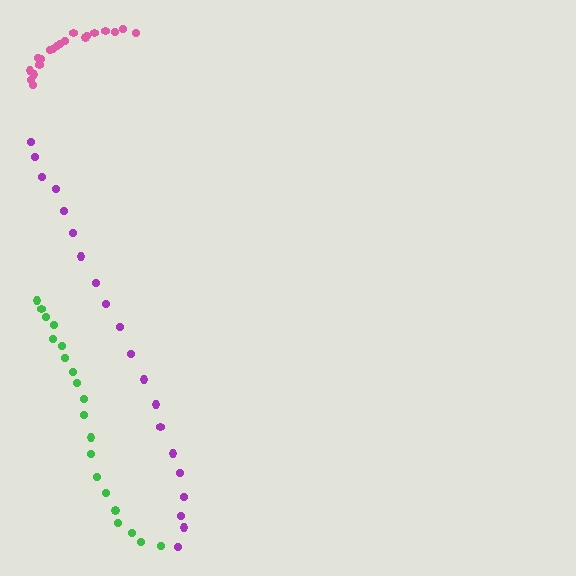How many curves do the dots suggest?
There are 3 distinct paths.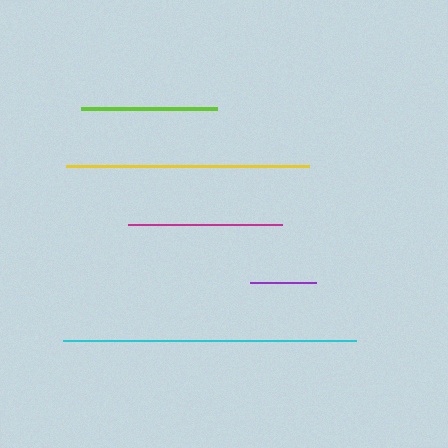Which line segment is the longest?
The cyan line is the longest at approximately 293 pixels.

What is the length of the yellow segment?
The yellow segment is approximately 243 pixels long.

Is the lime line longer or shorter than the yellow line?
The yellow line is longer than the lime line.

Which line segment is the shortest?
The purple line is the shortest at approximately 65 pixels.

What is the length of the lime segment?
The lime segment is approximately 136 pixels long.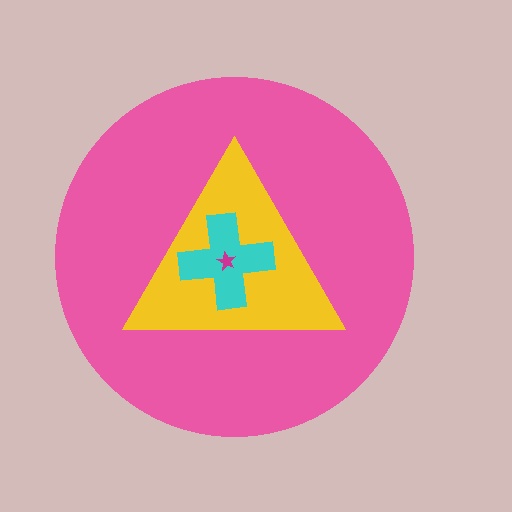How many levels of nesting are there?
4.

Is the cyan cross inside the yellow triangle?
Yes.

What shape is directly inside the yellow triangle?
The cyan cross.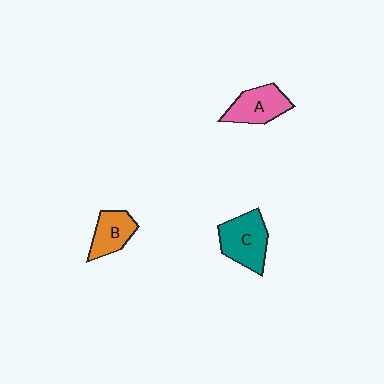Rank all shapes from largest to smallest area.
From largest to smallest: C (teal), A (pink), B (orange).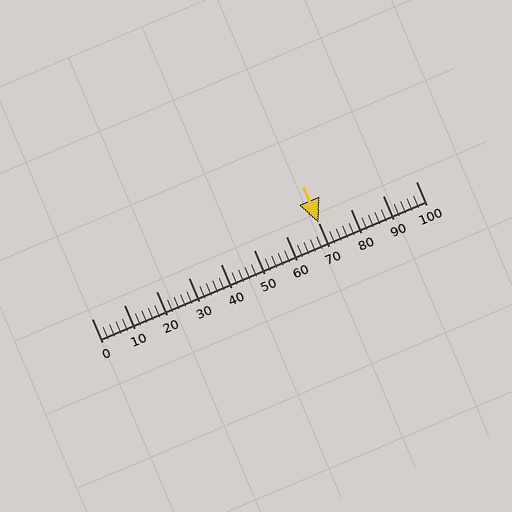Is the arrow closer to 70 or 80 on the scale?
The arrow is closer to 70.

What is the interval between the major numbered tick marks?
The major tick marks are spaced 10 units apart.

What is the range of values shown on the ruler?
The ruler shows values from 0 to 100.